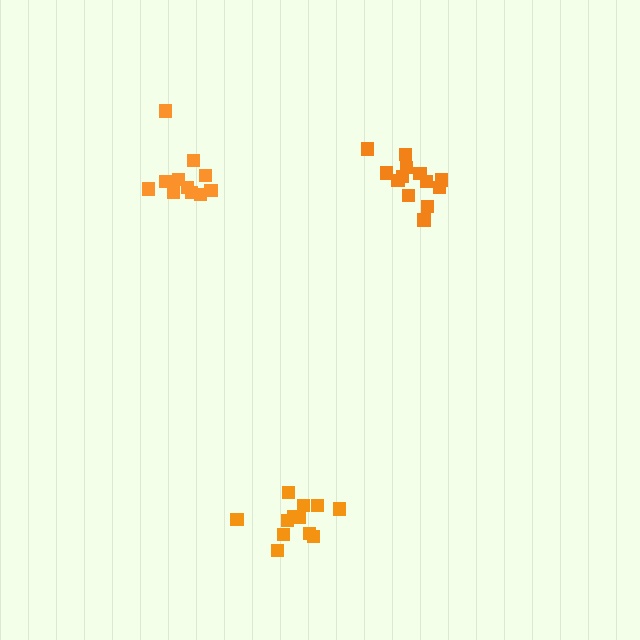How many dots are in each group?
Group 1: 12 dots, Group 2: 11 dots, Group 3: 13 dots (36 total).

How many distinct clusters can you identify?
There are 3 distinct clusters.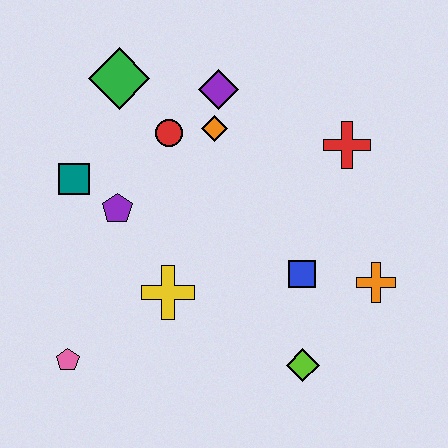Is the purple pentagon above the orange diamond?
No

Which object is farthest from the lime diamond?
The green diamond is farthest from the lime diamond.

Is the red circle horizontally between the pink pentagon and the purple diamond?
Yes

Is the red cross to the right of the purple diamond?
Yes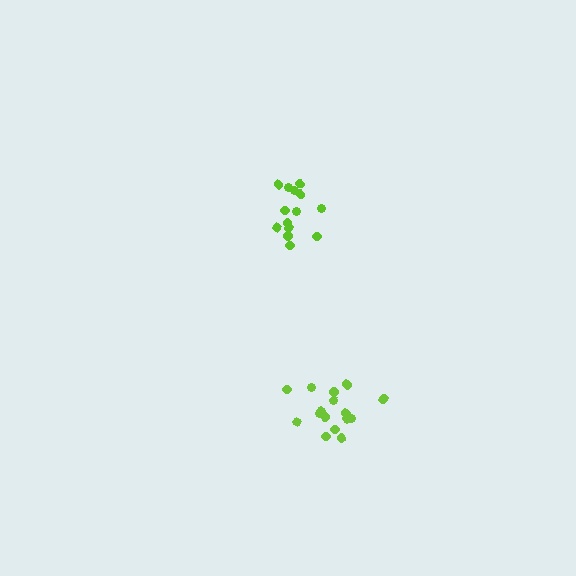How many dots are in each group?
Group 1: 14 dots, Group 2: 16 dots (30 total).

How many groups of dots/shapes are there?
There are 2 groups.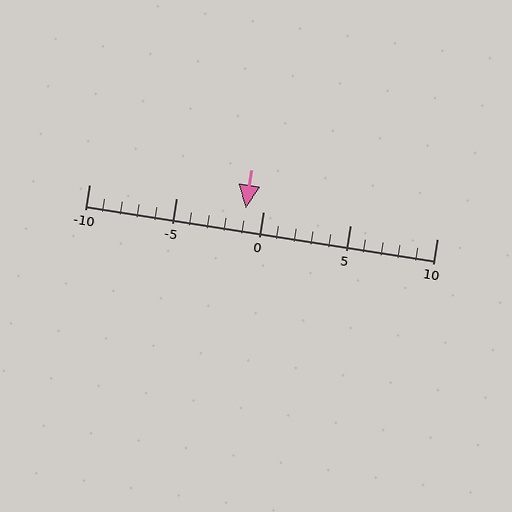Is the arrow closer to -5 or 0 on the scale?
The arrow is closer to 0.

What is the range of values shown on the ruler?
The ruler shows values from -10 to 10.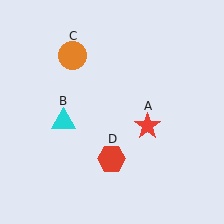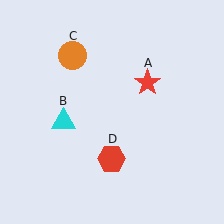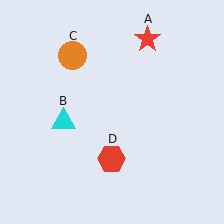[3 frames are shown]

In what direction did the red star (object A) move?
The red star (object A) moved up.